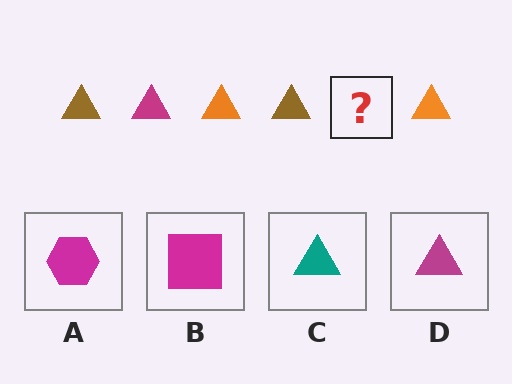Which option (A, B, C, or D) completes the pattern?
D.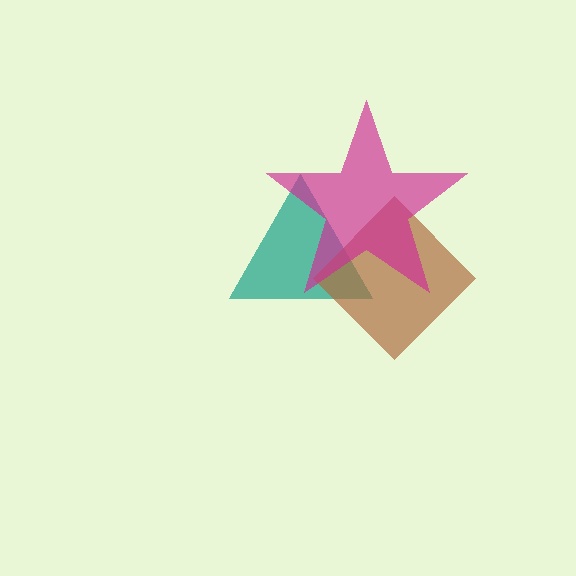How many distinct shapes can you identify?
There are 3 distinct shapes: a teal triangle, a brown diamond, a magenta star.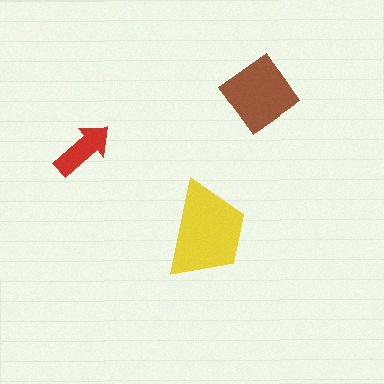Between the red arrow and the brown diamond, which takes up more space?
The brown diamond.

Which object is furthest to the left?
The red arrow is leftmost.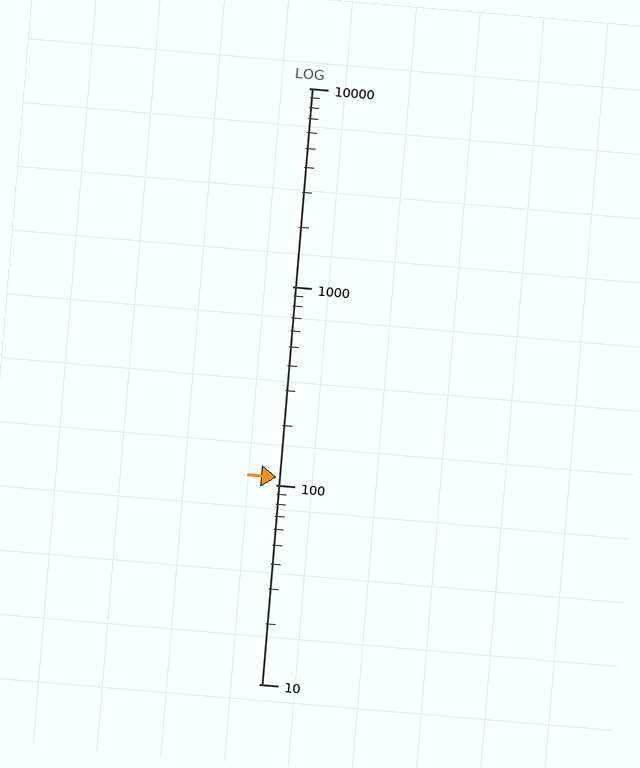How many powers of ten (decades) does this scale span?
The scale spans 3 decades, from 10 to 10000.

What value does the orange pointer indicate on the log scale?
The pointer indicates approximately 110.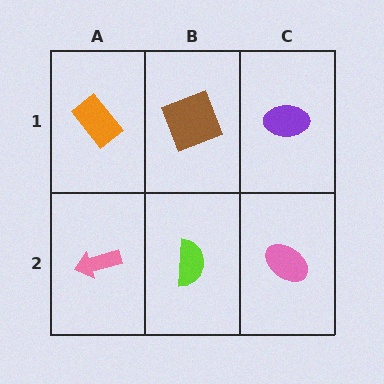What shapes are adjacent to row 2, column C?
A purple ellipse (row 1, column C), a lime semicircle (row 2, column B).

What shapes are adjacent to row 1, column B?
A lime semicircle (row 2, column B), an orange rectangle (row 1, column A), a purple ellipse (row 1, column C).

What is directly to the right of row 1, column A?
A brown square.